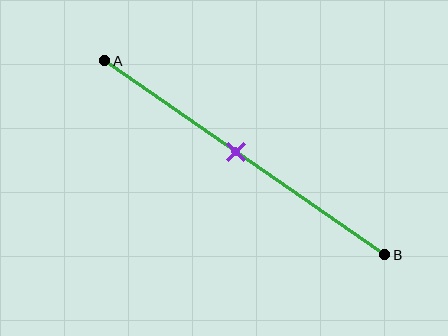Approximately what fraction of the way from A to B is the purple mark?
The purple mark is approximately 45% of the way from A to B.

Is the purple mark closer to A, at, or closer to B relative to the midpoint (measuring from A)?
The purple mark is closer to point A than the midpoint of segment AB.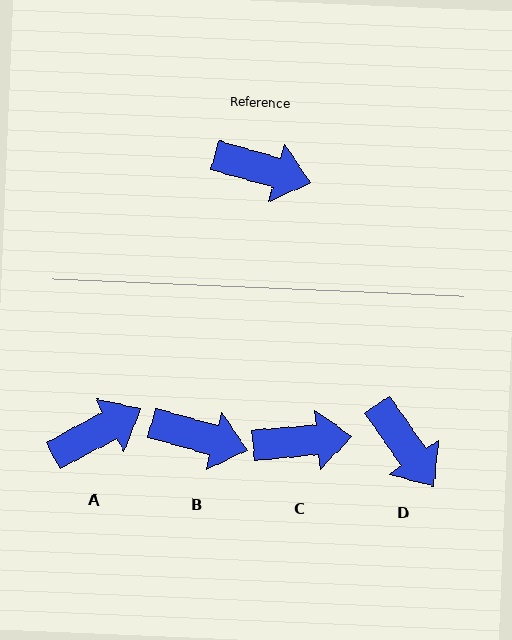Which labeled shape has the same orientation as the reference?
B.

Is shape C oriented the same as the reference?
No, it is off by about 21 degrees.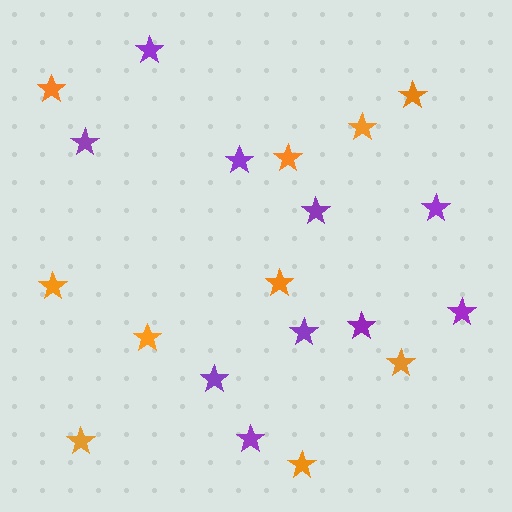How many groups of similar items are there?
There are 2 groups: one group of orange stars (10) and one group of purple stars (10).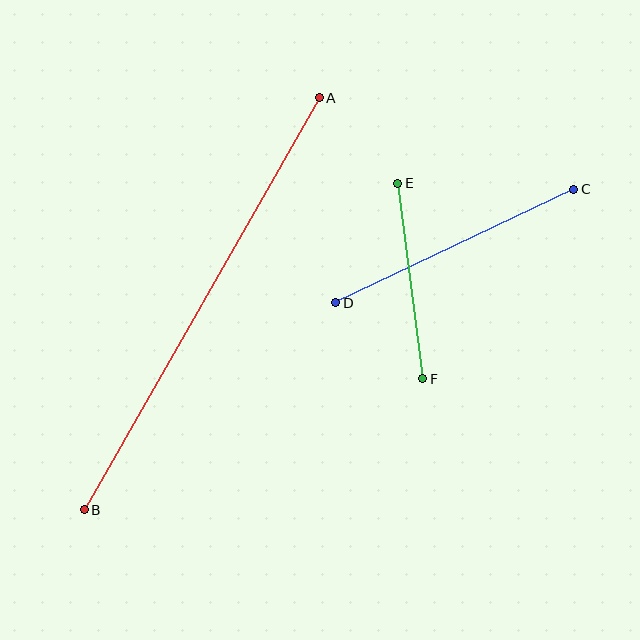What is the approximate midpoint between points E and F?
The midpoint is at approximately (410, 281) pixels.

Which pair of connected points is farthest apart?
Points A and B are farthest apart.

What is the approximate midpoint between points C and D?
The midpoint is at approximately (455, 246) pixels.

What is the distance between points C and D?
The distance is approximately 264 pixels.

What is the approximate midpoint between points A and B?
The midpoint is at approximately (202, 304) pixels.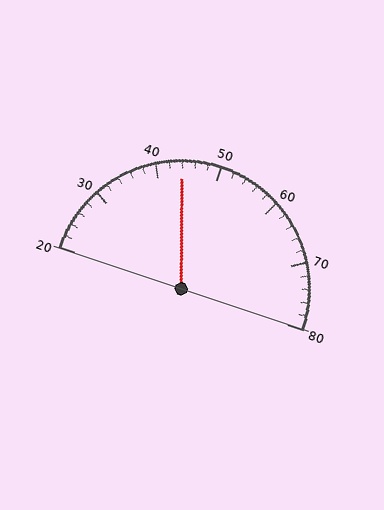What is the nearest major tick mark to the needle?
The nearest major tick mark is 40.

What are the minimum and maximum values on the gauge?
The gauge ranges from 20 to 80.